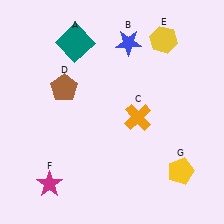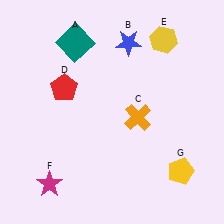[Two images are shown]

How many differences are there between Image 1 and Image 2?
There is 1 difference between the two images.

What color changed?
The pentagon (D) changed from brown in Image 1 to red in Image 2.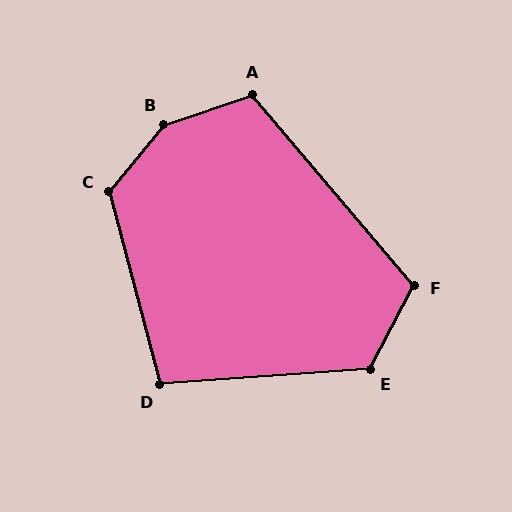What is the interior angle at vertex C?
Approximately 126 degrees (obtuse).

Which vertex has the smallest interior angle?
D, at approximately 101 degrees.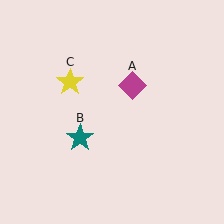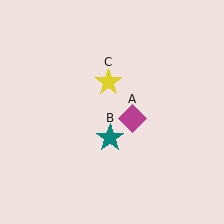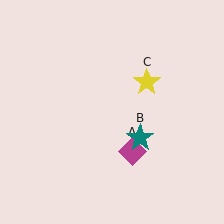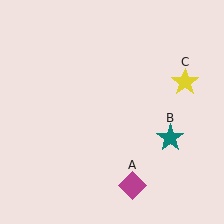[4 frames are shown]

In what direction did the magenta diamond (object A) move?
The magenta diamond (object A) moved down.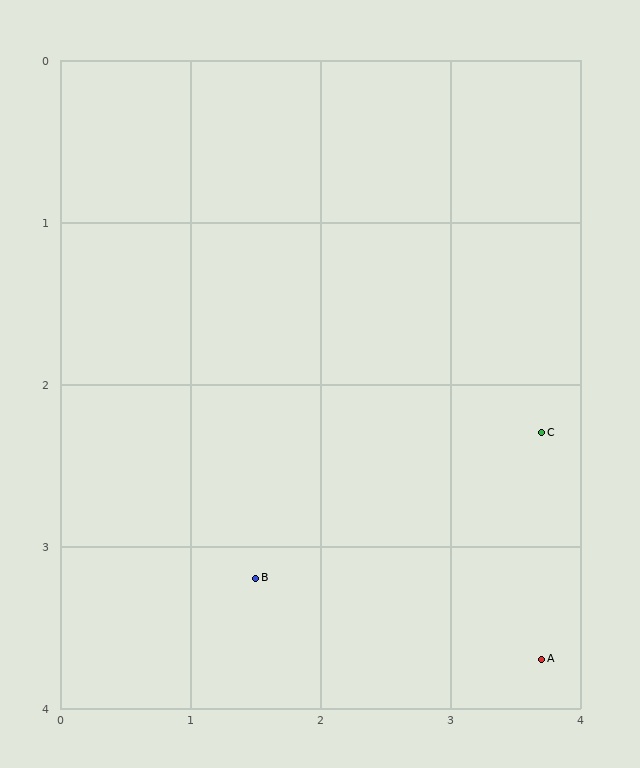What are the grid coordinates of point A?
Point A is at approximately (3.7, 3.7).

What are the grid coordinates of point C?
Point C is at approximately (3.7, 2.3).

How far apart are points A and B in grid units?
Points A and B are about 2.3 grid units apart.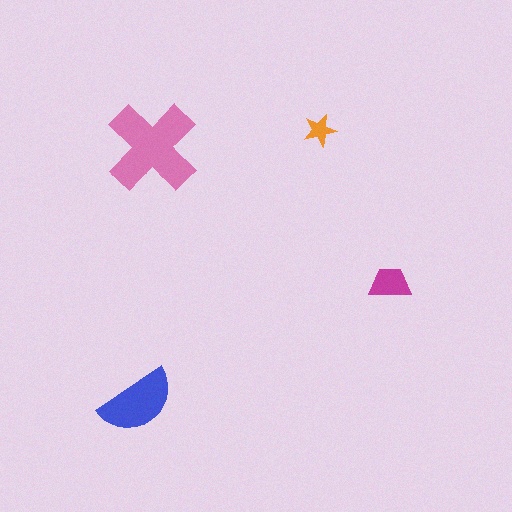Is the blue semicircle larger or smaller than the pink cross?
Smaller.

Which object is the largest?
The pink cross.